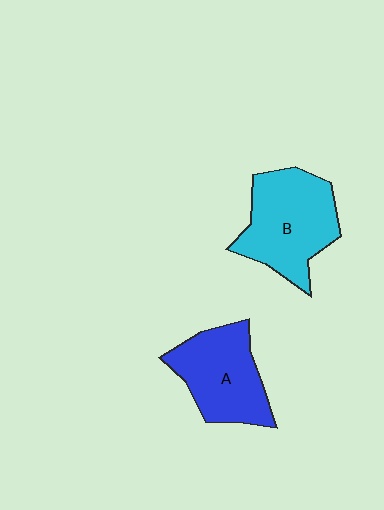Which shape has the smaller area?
Shape A (blue).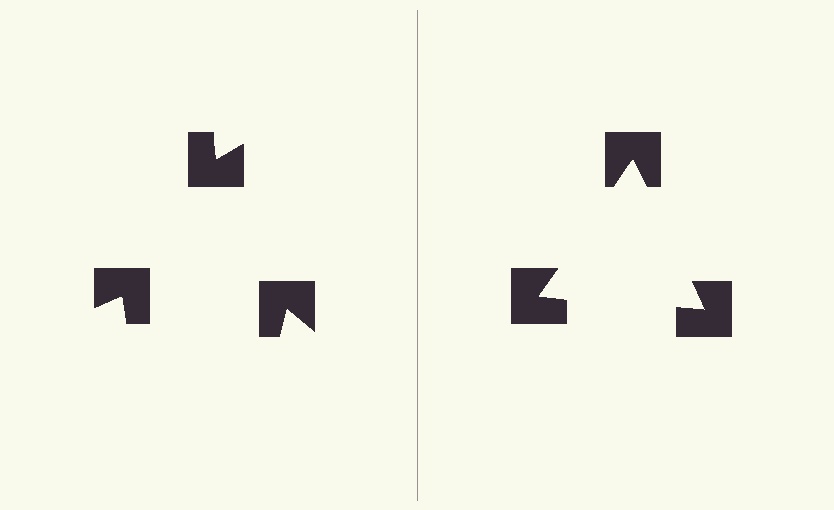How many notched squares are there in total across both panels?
6 — 3 on each side.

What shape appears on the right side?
An illusory triangle.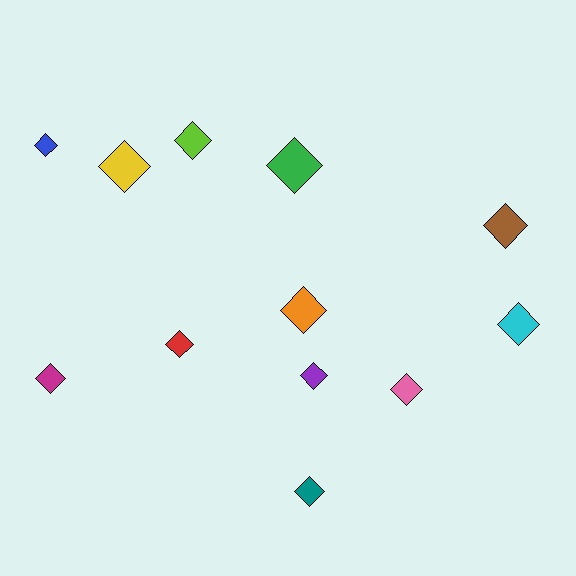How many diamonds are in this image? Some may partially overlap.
There are 12 diamonds.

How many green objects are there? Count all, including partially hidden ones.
There is 1 green object.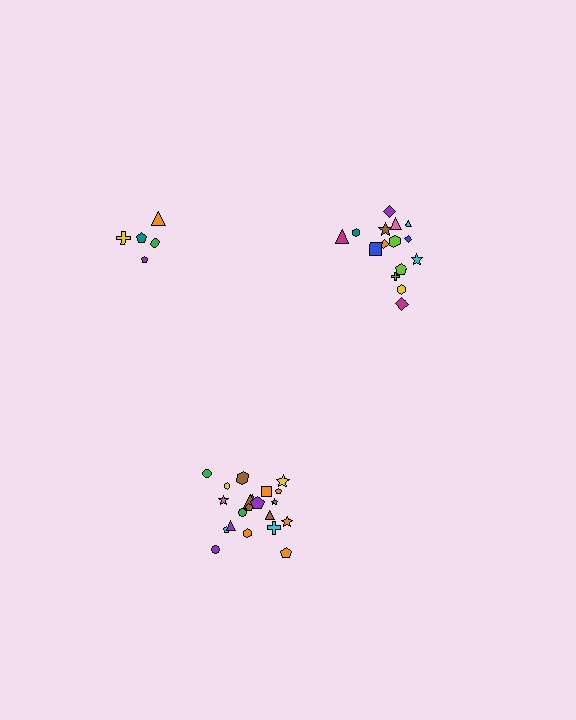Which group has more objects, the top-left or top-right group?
The top-right group.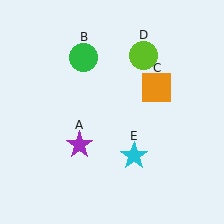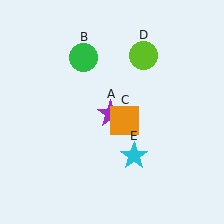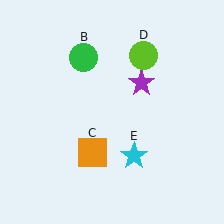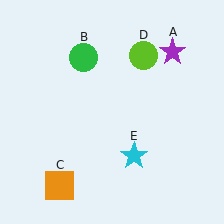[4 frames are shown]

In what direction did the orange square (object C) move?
The orange square (object C) moved down and to the left.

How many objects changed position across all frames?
2 objects changed position: purple star (object A), orange square (object C).